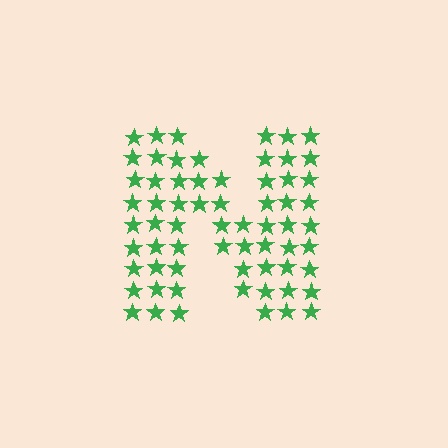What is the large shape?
The large shape is the letter N.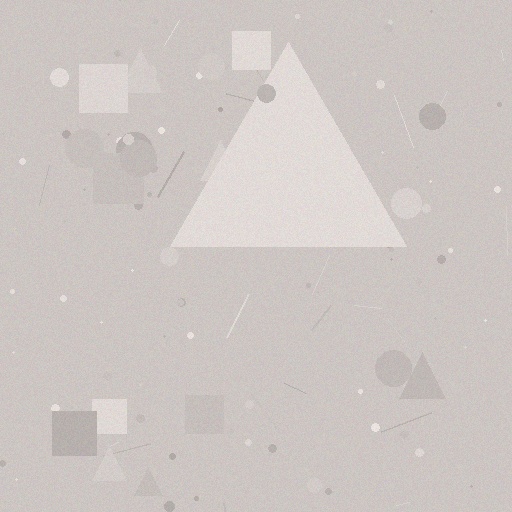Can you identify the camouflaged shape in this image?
The camouflaged shape is a triangle.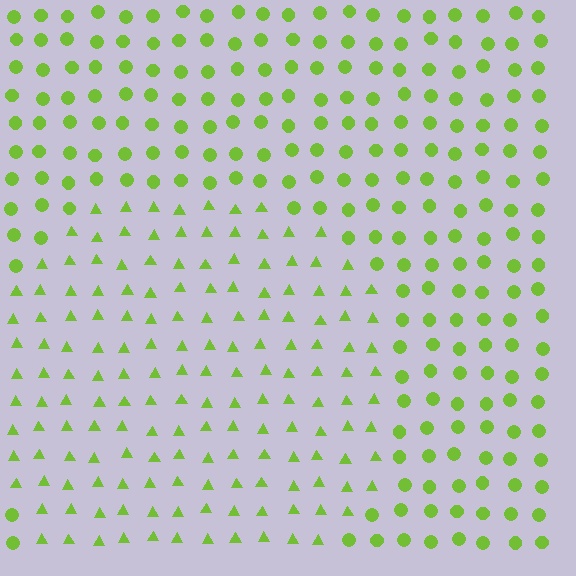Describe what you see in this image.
The image is filled with small lime elements arranged in a uniform grid. A circle-shaped region contains triangles, while the surrounding area contains circles. The boundary is defined purely by the change in element shape.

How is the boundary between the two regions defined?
The boundary is defined by a change in element shape: triangles inside vs. circles outside. All elements share the same color and spacing.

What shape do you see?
I see a circle.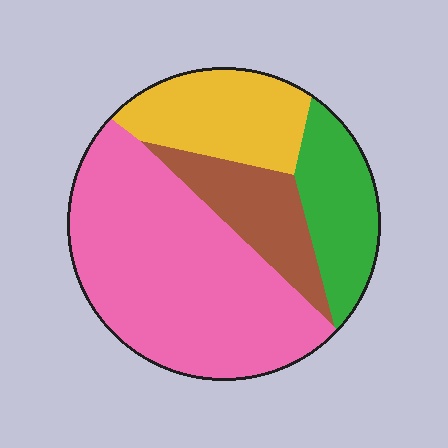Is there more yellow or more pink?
Pink.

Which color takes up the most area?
Pink, at roughly 50%.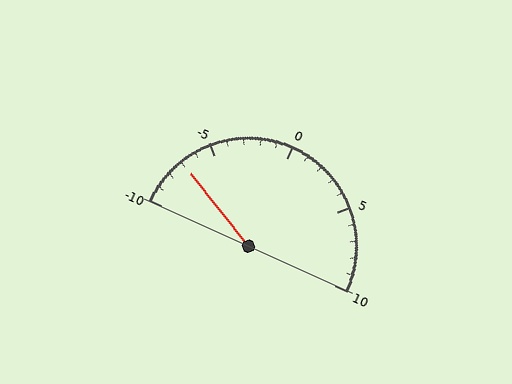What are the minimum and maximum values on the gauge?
The gauge ranges from -10 to 10.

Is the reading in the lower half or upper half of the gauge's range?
The reading is in the lower half of the range (-10 to 10).